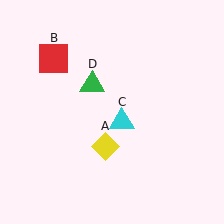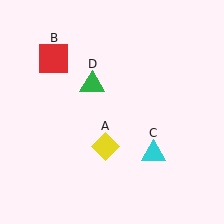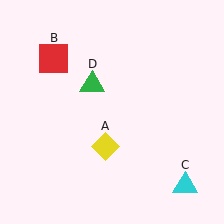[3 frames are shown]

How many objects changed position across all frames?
1 object changed position: cyan triangle (object C).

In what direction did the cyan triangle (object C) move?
The cyan triangle (object C) moved down and to the right.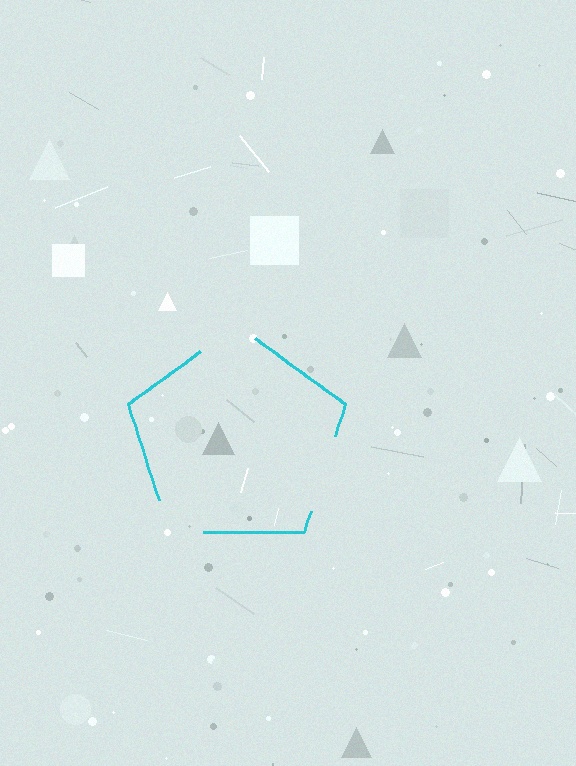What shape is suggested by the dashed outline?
The dashed outline suggests a pentagon.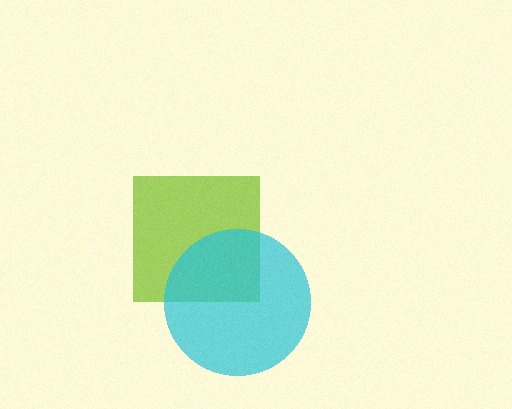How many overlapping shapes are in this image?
There are 2 overlapping shapes in the image.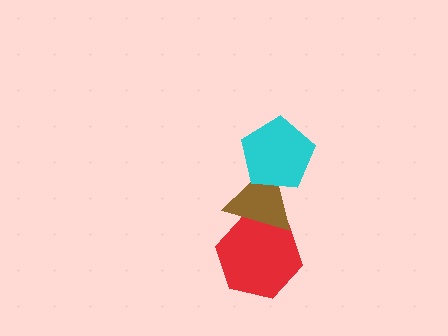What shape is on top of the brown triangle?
The cyan pentagon is on top of the brown triangle.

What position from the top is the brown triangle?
The brown triangle is 2nd from the top.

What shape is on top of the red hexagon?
The brown triangle is on top of the red hexagon.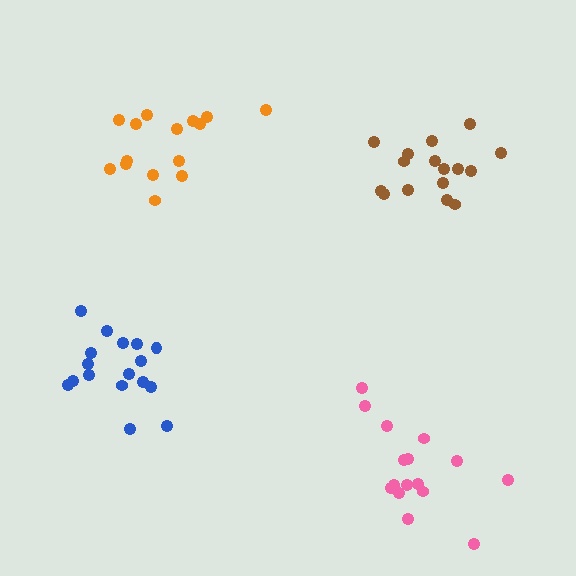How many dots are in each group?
Group 1: 15 dots, Group 2: 16 dots, Group 3: 17 dots, Group 4: 16 dots (64 total).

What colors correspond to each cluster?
The clusters are colored: orange, brown, blue, pink.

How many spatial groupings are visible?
There are 4 spatial groupings.